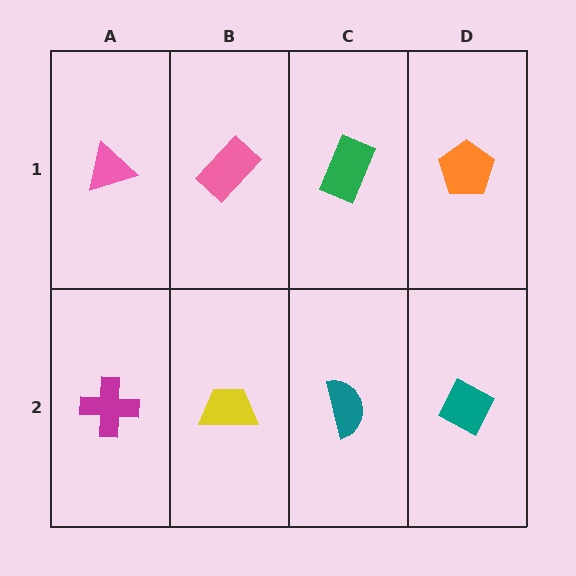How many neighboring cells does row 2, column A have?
2.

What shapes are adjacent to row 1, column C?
A teal semicircle (row 2, column C), a pink rectangle (row 1, column B), an orange pentagon (row 1, column D).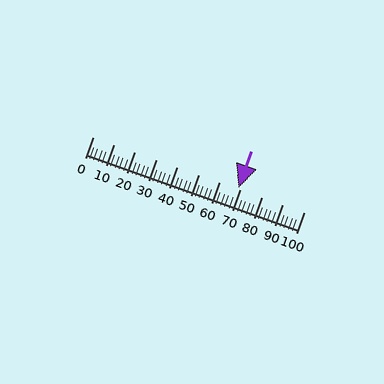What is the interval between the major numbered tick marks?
The major tick marks are spaced 10 units apart.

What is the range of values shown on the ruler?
The ruler shows values from 0 to 100.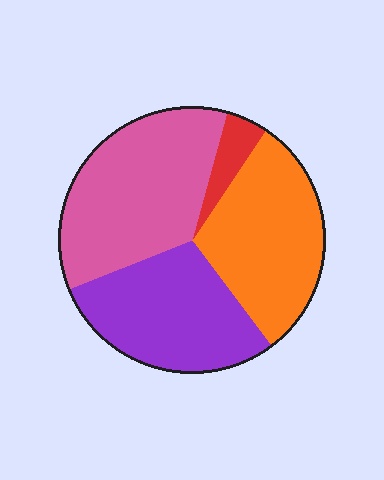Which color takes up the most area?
Pink, at roughly 35%.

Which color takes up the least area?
Red, at roughly 5%.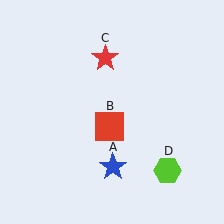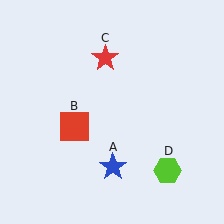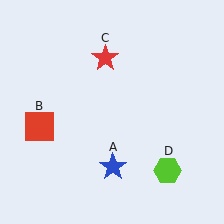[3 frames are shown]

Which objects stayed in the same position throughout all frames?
Blue star (object A) and red star (object C) and lime hexagon (object D) remained stationary.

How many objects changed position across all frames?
1 object changed position: red square (object B).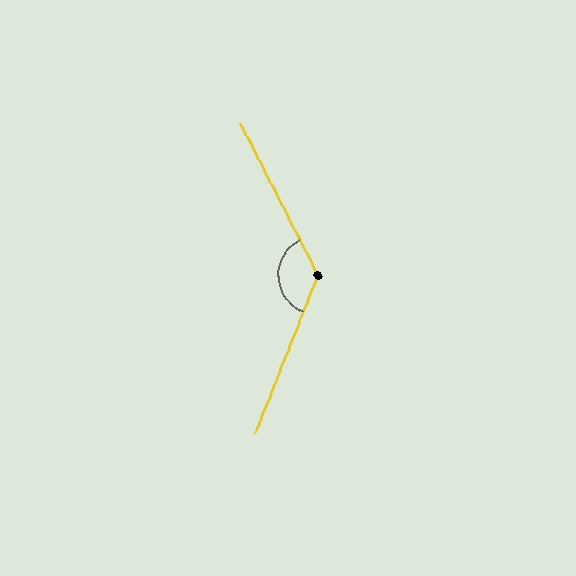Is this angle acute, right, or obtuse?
It is obtuse.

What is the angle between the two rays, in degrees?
Approximately 132 degrees.